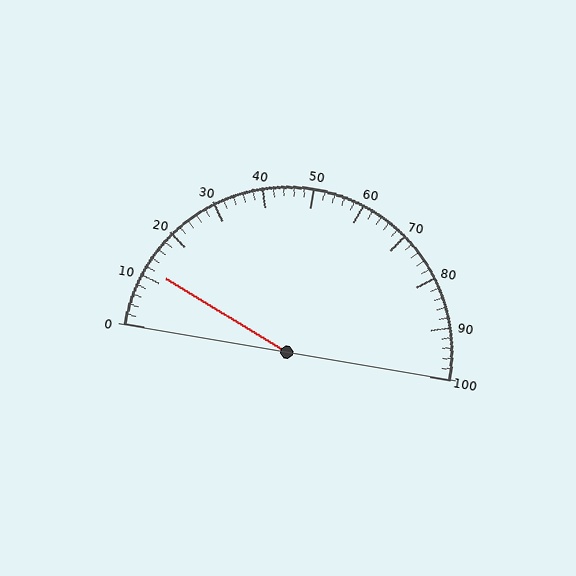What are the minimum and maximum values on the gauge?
The gauge ranges from 0 to 100.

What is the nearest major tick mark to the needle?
The nearest major tick mark is 10.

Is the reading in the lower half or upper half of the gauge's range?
The reading is in the lower half of the range (0 to 100).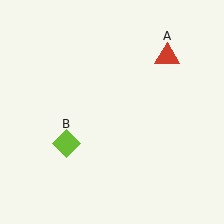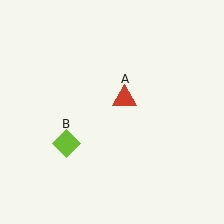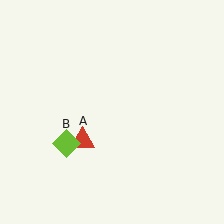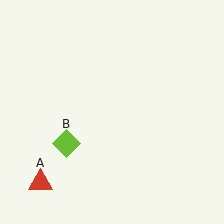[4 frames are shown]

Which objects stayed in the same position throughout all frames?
Lime diamond (object B) remained stationary.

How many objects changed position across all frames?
1 object changed position: red triangle (object A).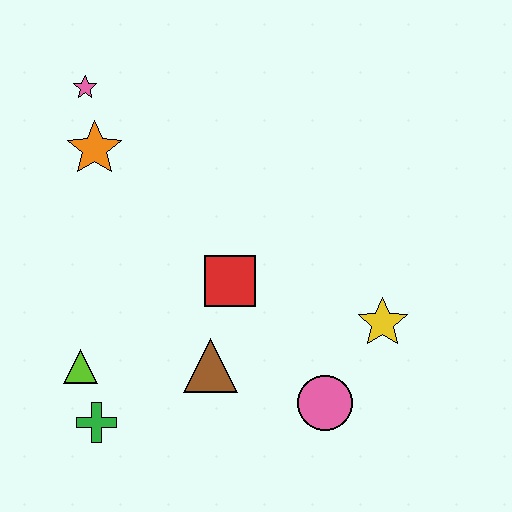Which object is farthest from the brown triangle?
The pink star is farthest from the brown triangle.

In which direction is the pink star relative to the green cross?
The pink star is above the green cross.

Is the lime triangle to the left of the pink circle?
Yes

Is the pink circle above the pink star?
No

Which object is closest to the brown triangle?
The red square is closest to the brown triangle.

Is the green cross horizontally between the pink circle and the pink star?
Yes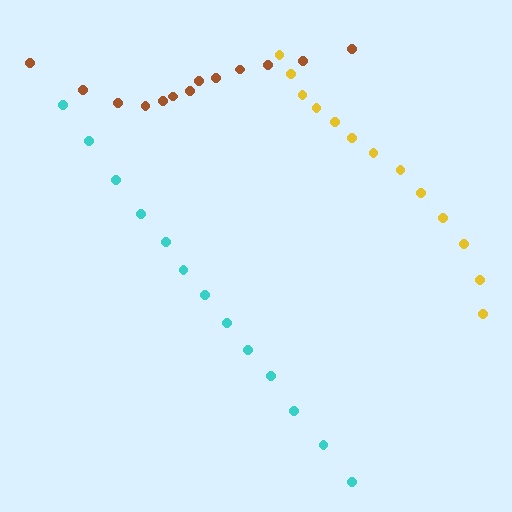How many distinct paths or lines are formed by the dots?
There are 3 distinct paths.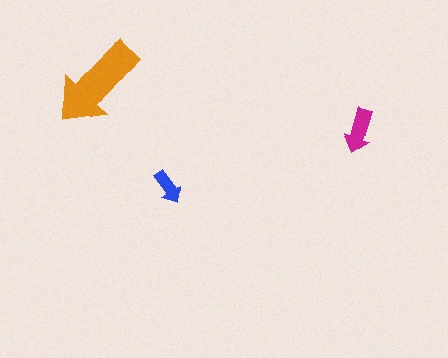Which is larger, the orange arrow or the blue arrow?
The orange one.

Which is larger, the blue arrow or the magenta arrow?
The magenta one.